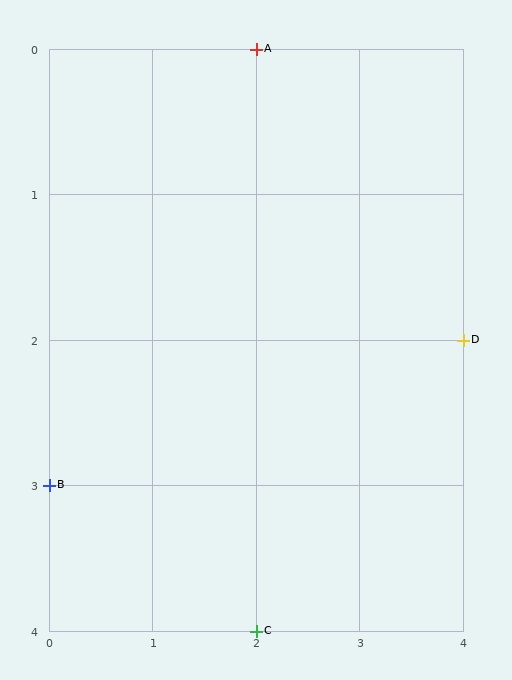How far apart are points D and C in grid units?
Points D and C are 2 columns and 2 rows apart (about 2.8 grid units diagonally).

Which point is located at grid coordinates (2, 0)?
Point A is at (2, 0).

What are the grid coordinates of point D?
Point D is at grid coordinates (4, 2).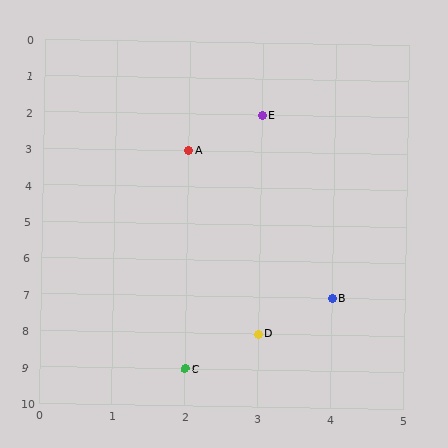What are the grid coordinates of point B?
Point B is at grid coordinates (4, 7).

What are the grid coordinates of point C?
Point C is at grid coordinates (2, 9).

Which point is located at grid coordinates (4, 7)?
Point B is at (4, 7).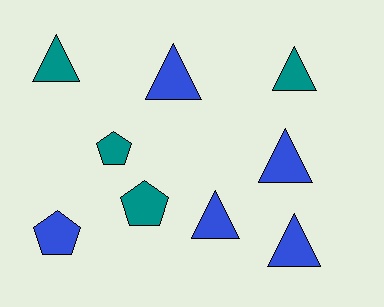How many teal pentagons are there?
There are 2 teal pentagons.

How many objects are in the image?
There are 9 objects.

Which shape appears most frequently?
Triangle, with 6 objects.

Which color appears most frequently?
Blue, with 5 objects.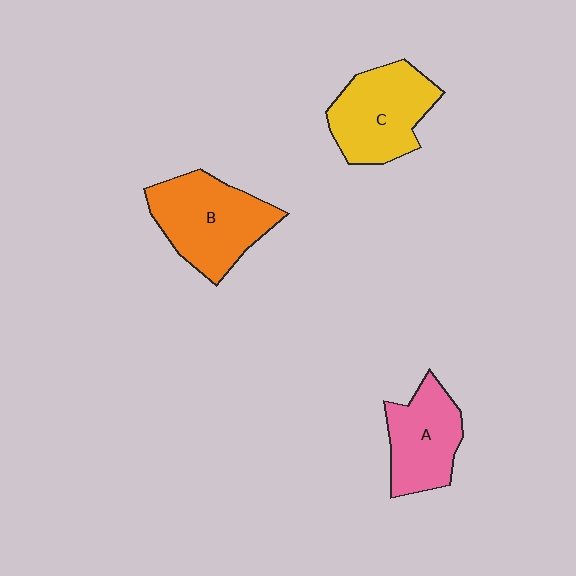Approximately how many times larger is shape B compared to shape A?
Approximately 1.3 times.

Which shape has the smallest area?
Shape A (pink).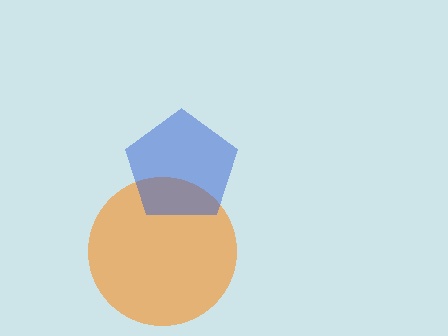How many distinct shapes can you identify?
There are 2 distinct shapes: an orange circle, a blue pentagon.